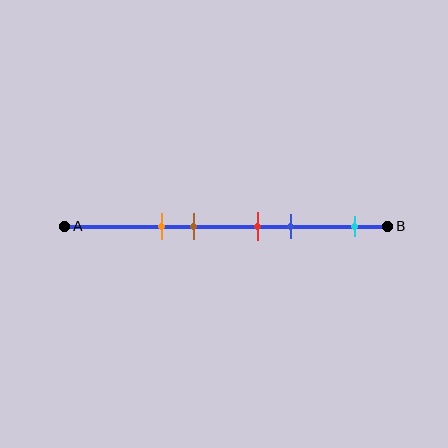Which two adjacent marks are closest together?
The red and blue marks are the closest adjacent pair.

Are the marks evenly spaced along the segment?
No, the marks are not evenly spaced.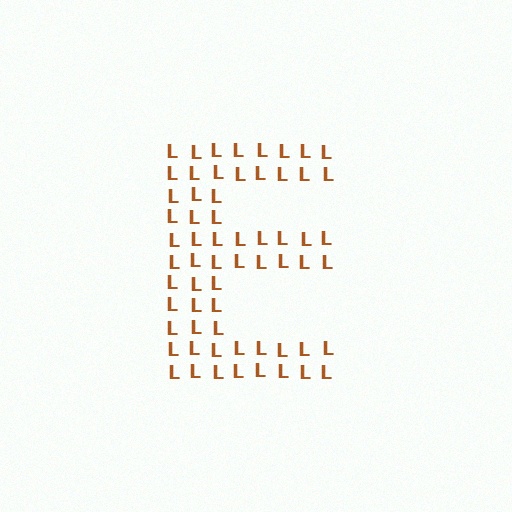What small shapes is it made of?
It is made of small letter L's.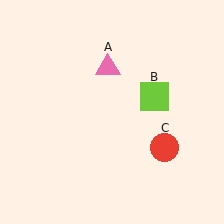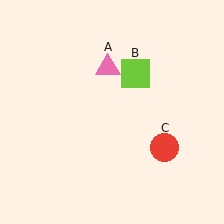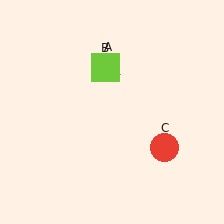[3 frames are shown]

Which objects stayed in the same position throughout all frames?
Pink triangle (object A) and red circle (object C) remained stationary.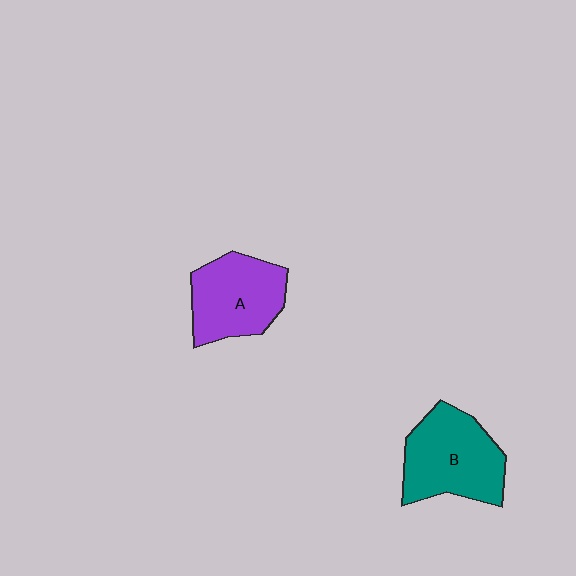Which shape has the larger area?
Shape B (teal).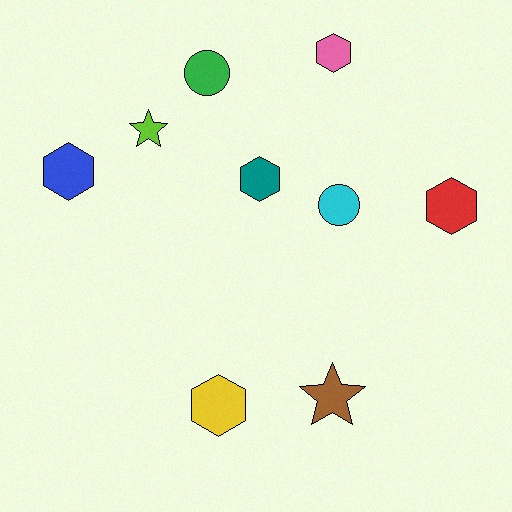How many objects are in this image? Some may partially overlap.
There are 9 objects.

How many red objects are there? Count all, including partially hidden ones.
There is 1 red object.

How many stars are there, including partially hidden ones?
There are 2 stars.